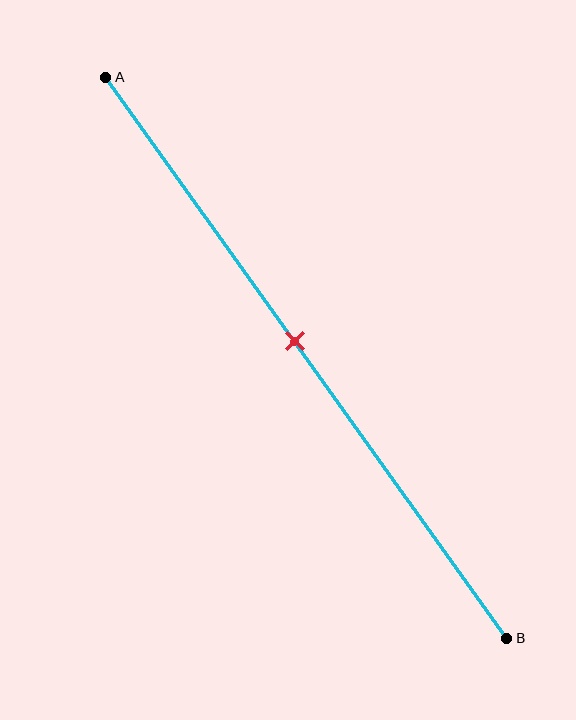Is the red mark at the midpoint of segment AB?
Yes, the mark is approximately at the midpoint.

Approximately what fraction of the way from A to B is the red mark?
The red mark is approximately 45% of the way from A to B.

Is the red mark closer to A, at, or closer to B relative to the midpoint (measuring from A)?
The red mark is approximately at the midpoint of segment AB.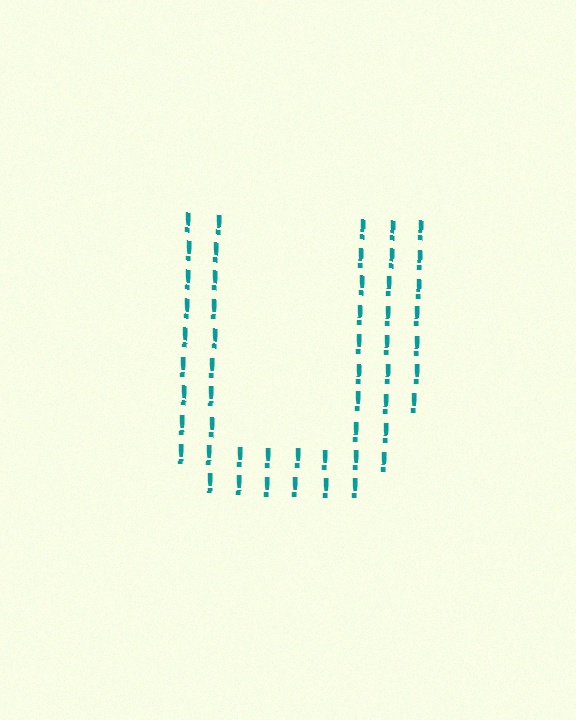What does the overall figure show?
The overall figure shows the letter U.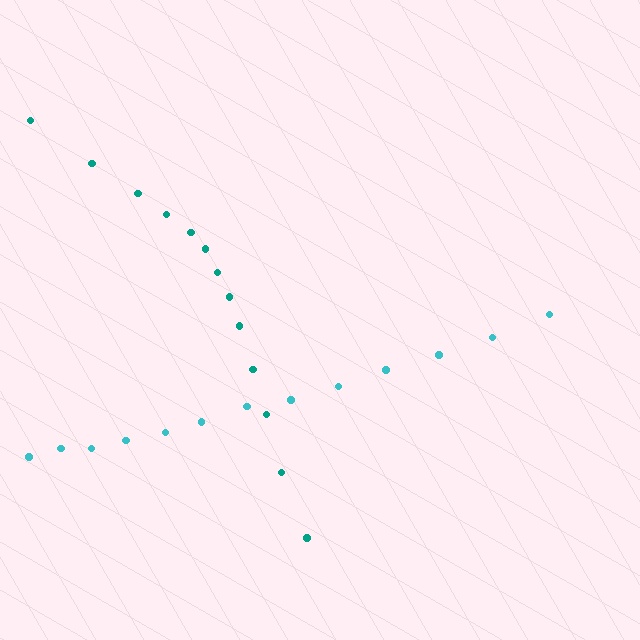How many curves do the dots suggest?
There are 2 distinct paths.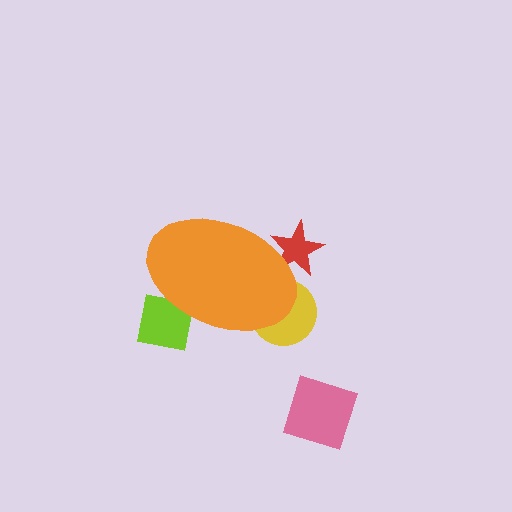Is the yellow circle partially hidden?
Yes, the yellow circle is partially hidden behind the orange ellipse.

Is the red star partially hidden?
Yes, the red star is partially hidden behind the orange ellipse.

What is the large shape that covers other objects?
An orange ellipse.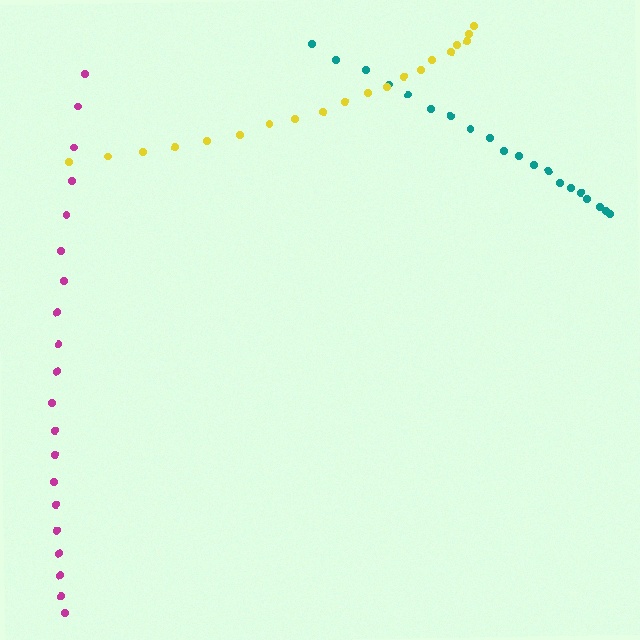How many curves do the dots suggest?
There are 3 distinct paths.